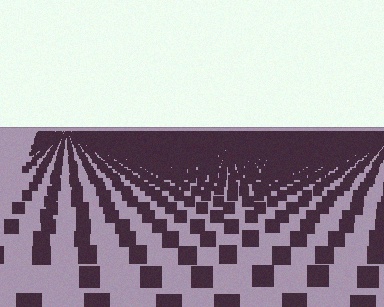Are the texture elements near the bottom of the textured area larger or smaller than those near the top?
Larger. Near the bottom, elements are closer to the viewer and appear at a bigger on-screen size.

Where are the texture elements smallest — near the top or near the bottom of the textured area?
Near the top.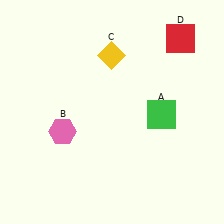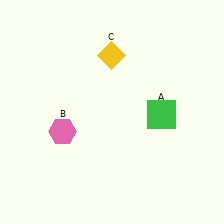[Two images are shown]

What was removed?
The red square (D) was removed in Image 2.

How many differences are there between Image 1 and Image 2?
There is 1 difference between the two images.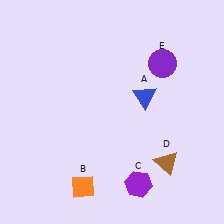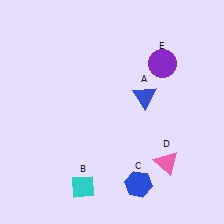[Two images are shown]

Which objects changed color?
B changed from orange to cyan. C changed from purple to blue. D changed from brown to pink.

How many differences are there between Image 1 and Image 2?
There are 3 differences between the two images.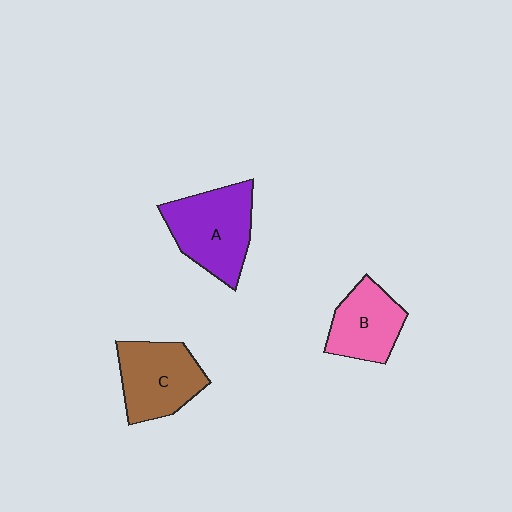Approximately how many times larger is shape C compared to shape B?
Approximately 1.2 times.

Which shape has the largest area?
Shape A (purple).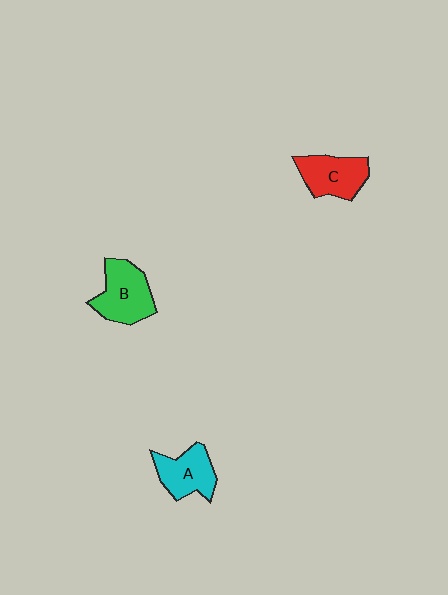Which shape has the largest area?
Shape B (green).